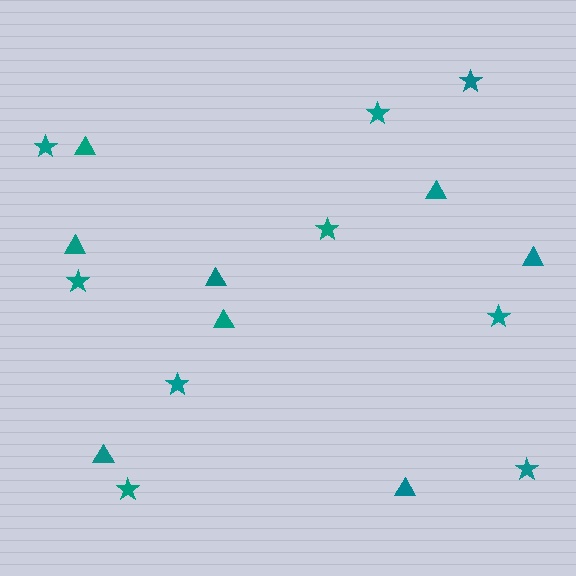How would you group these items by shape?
There are 2 groups: one group of stars (9) and one group of triangles (8).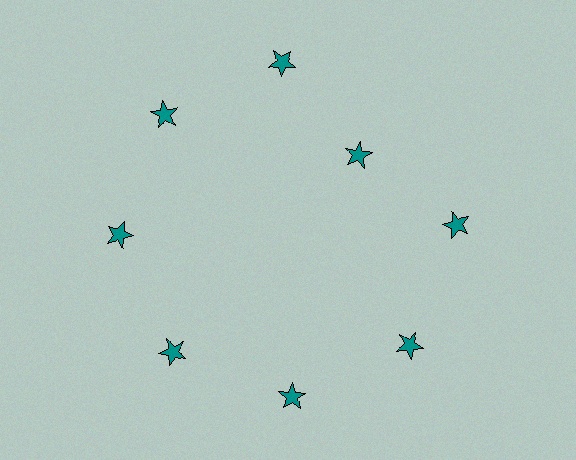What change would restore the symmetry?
The symmetry would be restored by moving it outward, back onto the ring so that all 8 stars sit at equal angles and equal distance from the center.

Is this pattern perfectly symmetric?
No. The 8 teal stars are arranged in a ring, but one element near the 2 o'clock position is pulled inward toward the center, breaking the 8-fold rotational symmetry.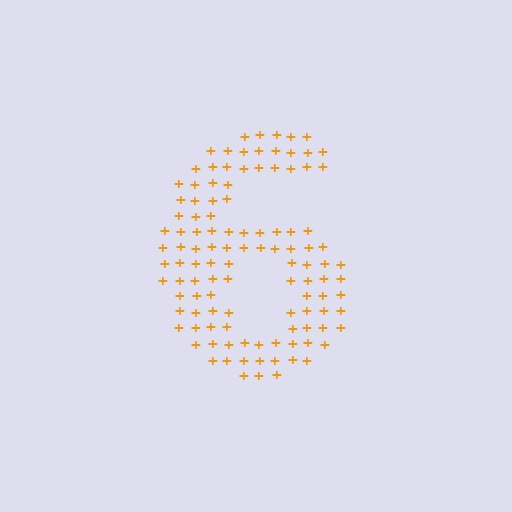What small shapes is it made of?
It is made of small plus signs.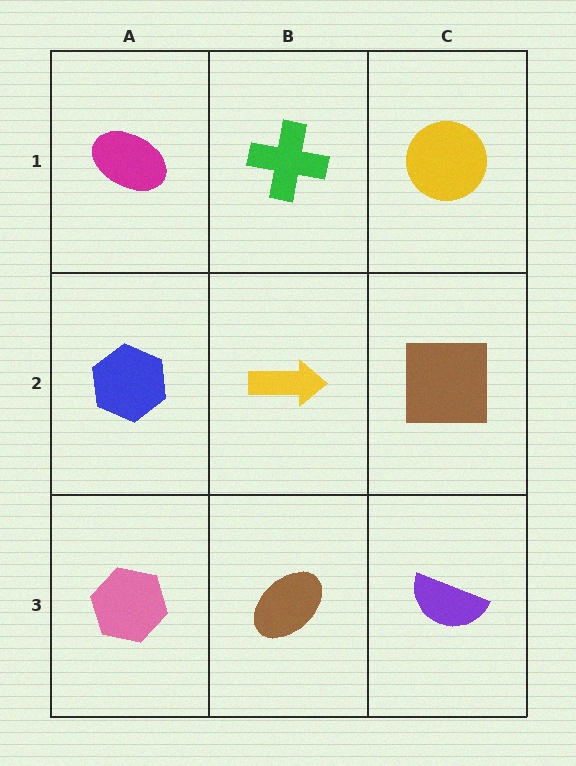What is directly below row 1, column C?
A brown square.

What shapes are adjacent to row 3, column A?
A blue hexagon (row 2, column A), a brown ellipse (row 3, column B).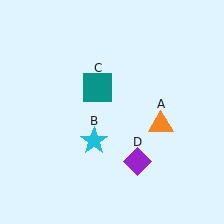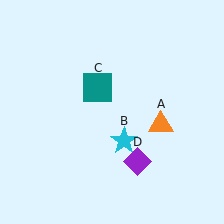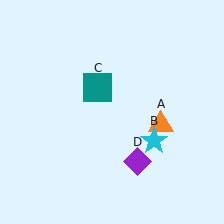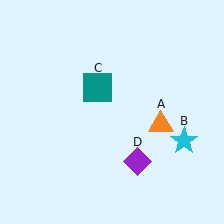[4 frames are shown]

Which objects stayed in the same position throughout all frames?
Orange triangle (object A) and teal square (object C) and purple diamond (object D) remained stationary.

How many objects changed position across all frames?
1 object changed position: cyan star (object B).